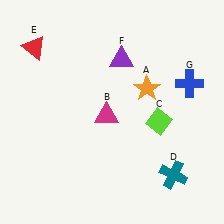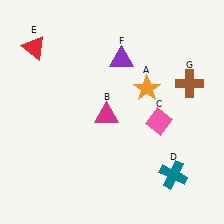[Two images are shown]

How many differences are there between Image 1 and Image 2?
There are 2 differences between the two images.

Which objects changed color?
C changed from lime to pink. G changed from blue to brown.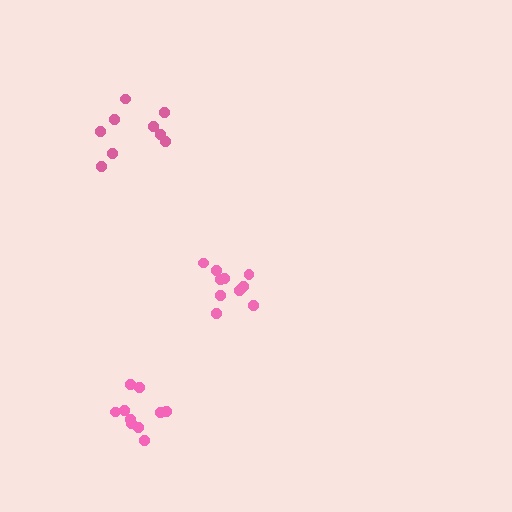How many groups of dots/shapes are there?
There are 3 groups.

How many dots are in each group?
Group 1: 10 dots, Group 2: 10 dots, Group 3: 9 dots (29 total).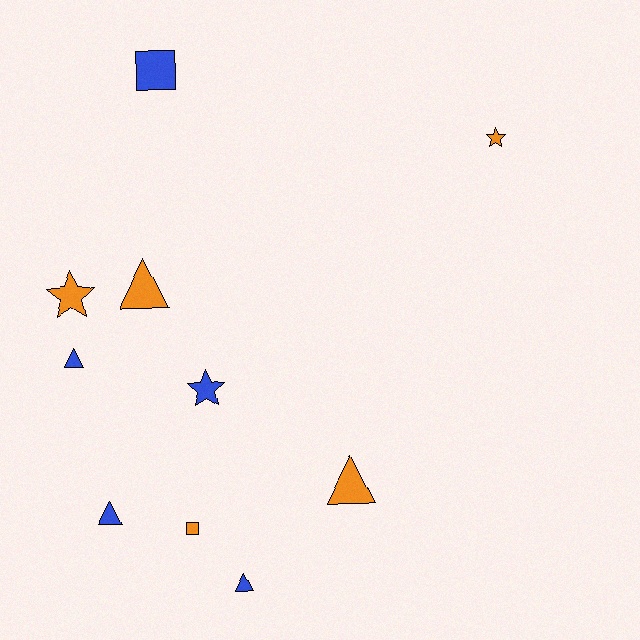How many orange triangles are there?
There are 2 orange triangles.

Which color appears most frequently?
Blue, with 5 objects.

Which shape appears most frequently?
Triangle, with 5 objects.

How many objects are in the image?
There are 10 objects.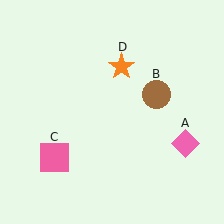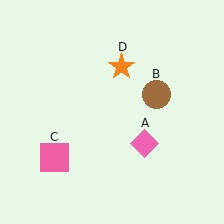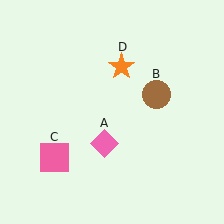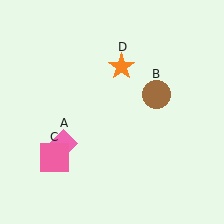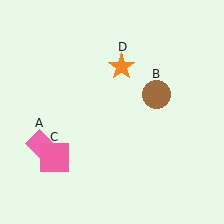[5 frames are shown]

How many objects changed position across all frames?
1 object changed position: pink diamond (object A).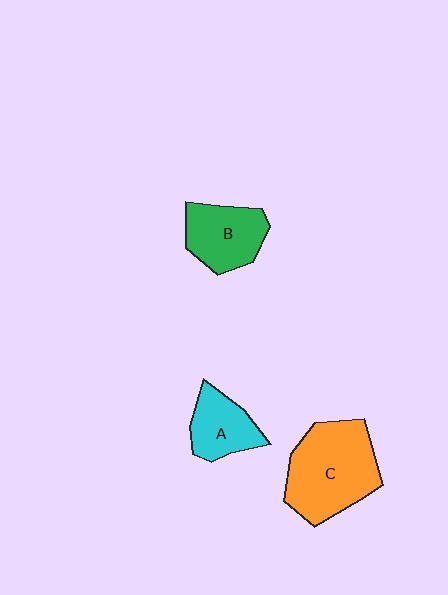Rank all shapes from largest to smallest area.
From largest to smallest: C (orange), B (green), A (cyan).